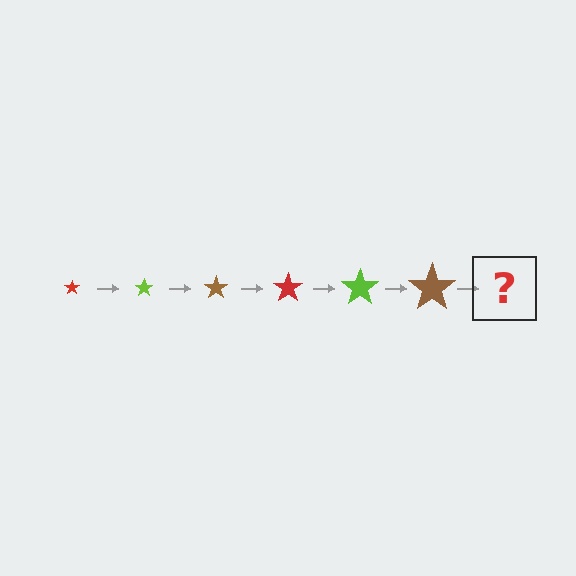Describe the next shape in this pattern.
It should be a red star, larger than the previous one.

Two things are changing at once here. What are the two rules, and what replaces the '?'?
The two rules are that the star grows larger each step and the color cycles through red, lime, and brown. The '?' should be a red star, larger than the previous one.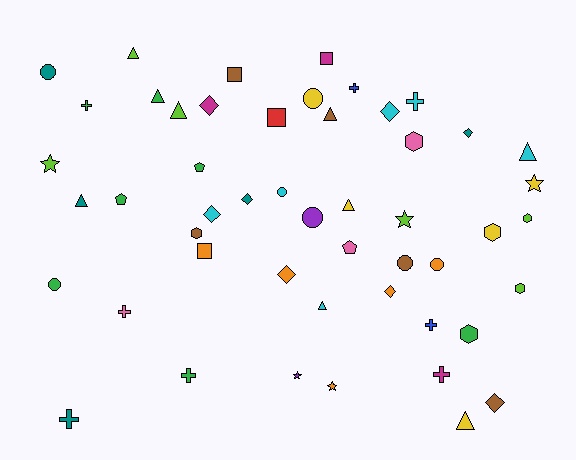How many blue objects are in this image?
There are 2 blue objects.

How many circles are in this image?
There are 7 circles.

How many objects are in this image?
There are 50 objects.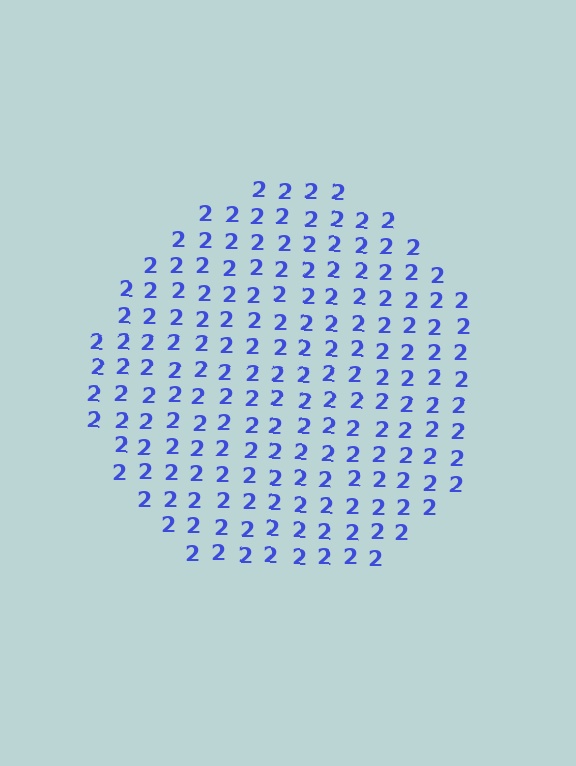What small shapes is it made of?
It is made of small digit 2's.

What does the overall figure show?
The overall figure shows a circle.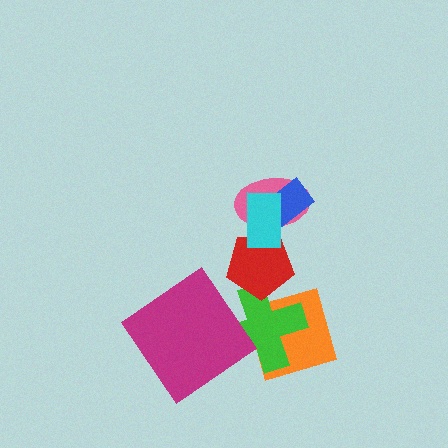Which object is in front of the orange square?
The green cross is in front of the orange square.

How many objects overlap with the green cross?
3 objects overlap with the green cross.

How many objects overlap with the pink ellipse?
3 objects overlap with the pink ellipse.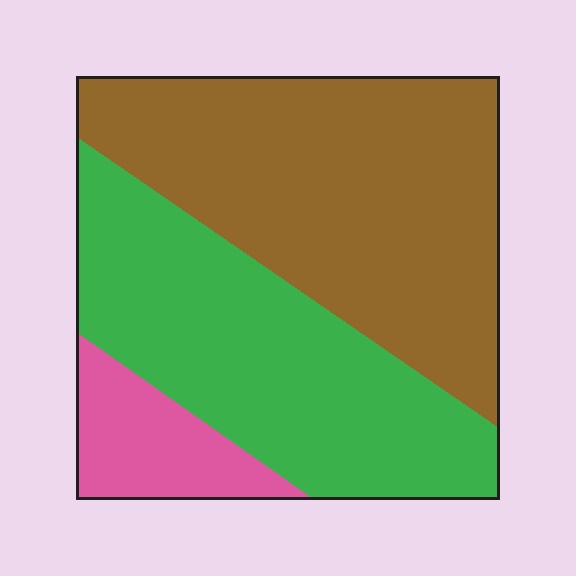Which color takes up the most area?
Brown, at roughly 50%.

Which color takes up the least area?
Pink, at roughly 10%.